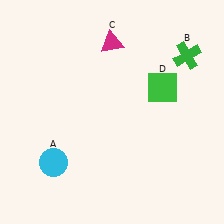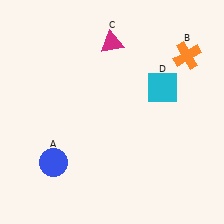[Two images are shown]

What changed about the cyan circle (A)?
In Image 1, A is cyan. In Image 2, it changed to blue.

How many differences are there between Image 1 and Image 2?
There are 3 differences between the two images.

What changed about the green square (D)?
In Image 1, D is green. In Image 2, it changed to cyan.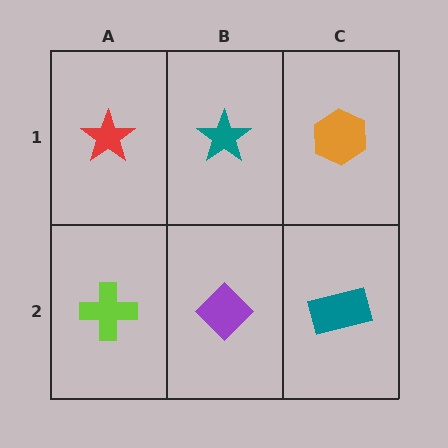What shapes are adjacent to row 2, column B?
A teal star (row 1, column B), a lime cross (row 2, column A), a teal rectangle (row 2, column C).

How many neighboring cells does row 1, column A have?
2.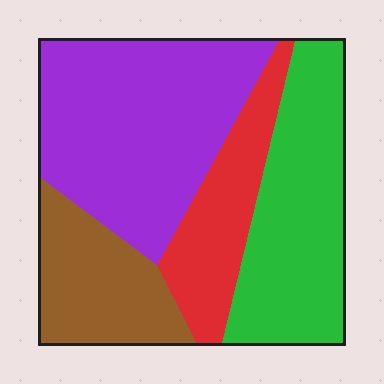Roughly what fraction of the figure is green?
Green covers around 30% of the figure.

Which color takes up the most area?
Purple, at roughly 40%.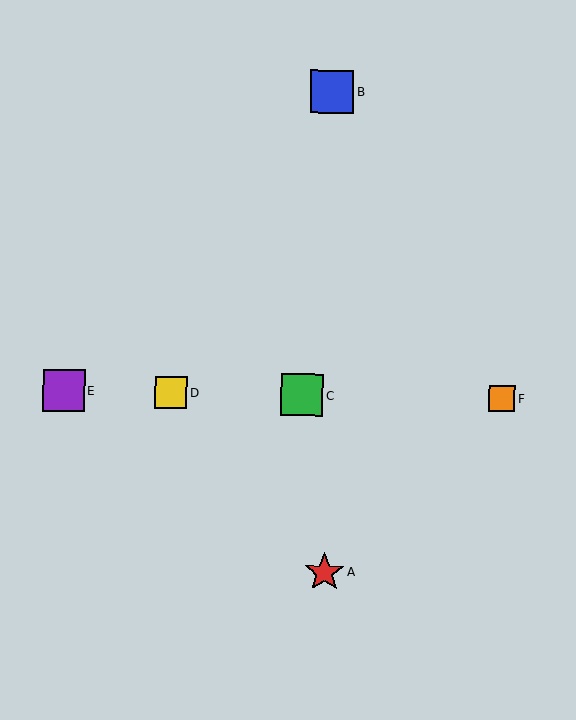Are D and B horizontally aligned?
No, D is at y≈392 and B is at y≈92.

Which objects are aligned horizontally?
Objects C, D, E, F are aligned horizontally.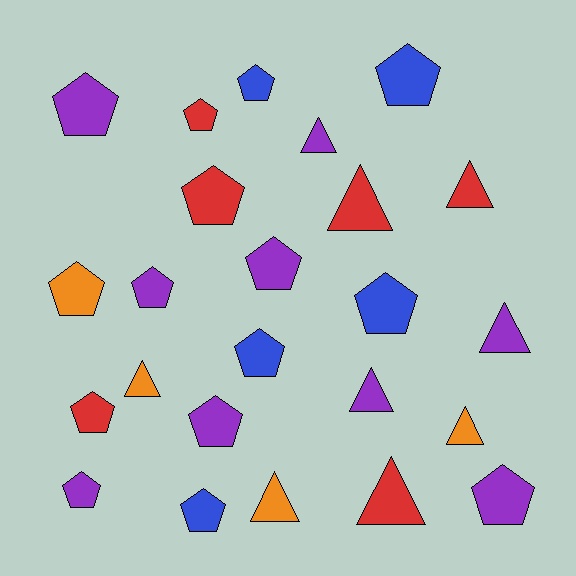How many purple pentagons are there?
There are 6 purple pentagons.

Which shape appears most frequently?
Pentagon, with 15 objects.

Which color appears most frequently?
Purple, with 9 objects.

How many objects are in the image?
There are 24 objects.